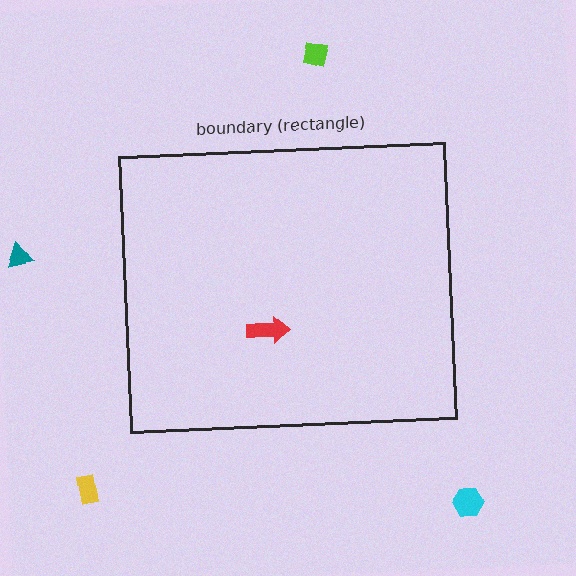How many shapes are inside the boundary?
1 inside, 4 outside.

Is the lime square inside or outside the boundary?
Outside.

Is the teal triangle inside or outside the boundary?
Outside.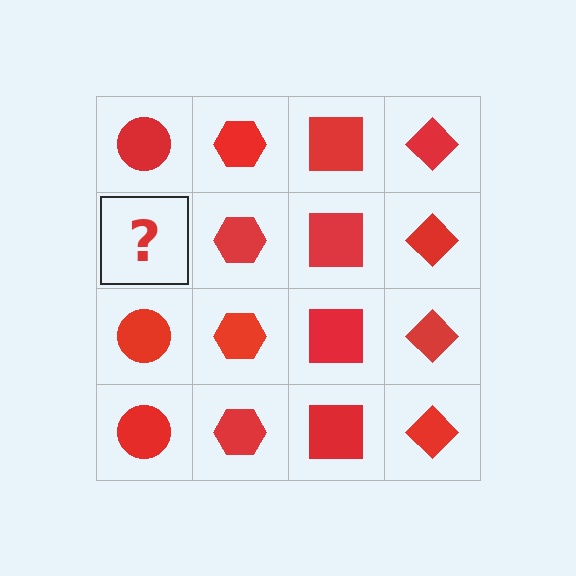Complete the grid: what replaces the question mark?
The question mark should be replaced with a red circle.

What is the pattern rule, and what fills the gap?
The rule is that each column has a consistent shape. The gap should be filled with a red circle.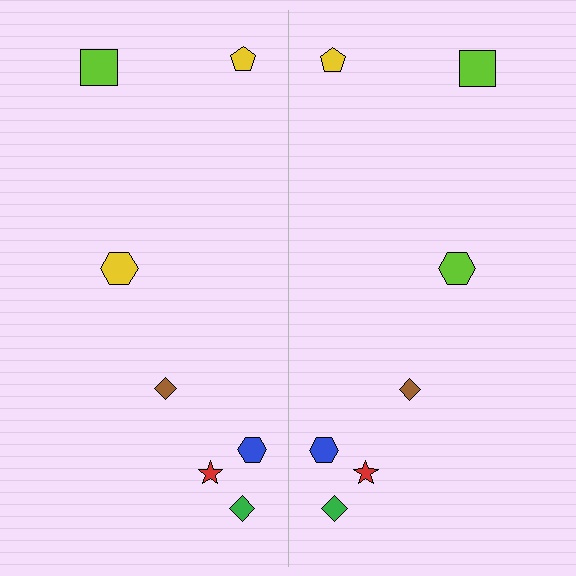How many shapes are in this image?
There are 14 shapes in this image.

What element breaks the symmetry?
The lime hexagon on the right side breaks the symmetry — its mirror counterpart is yellow.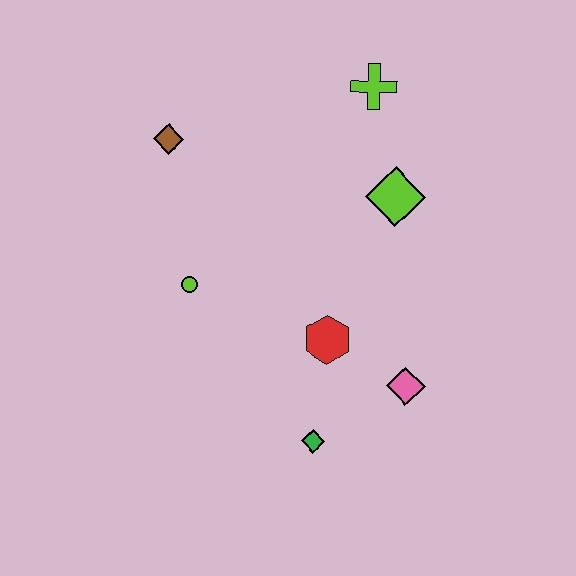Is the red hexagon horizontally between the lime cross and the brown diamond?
Yes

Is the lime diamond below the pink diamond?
No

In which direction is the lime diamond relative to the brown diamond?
The lime diamond is to the right of the brown diamond.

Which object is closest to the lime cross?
The lime diamond is closest to the lime cross.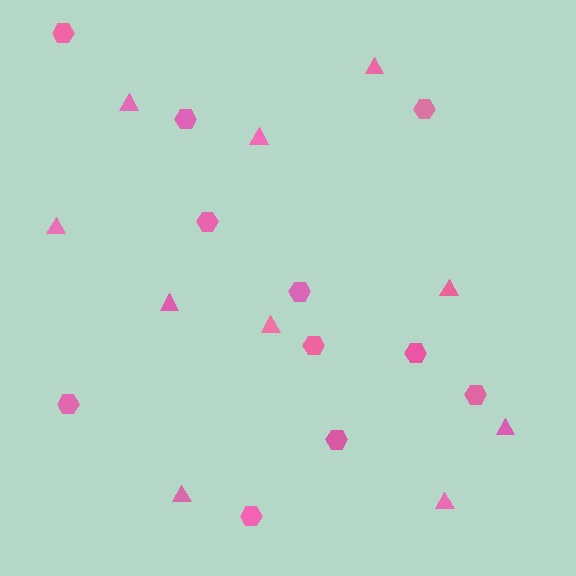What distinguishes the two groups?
There are 2 groups: one group of hexagons (11) and one group of triangles (10).